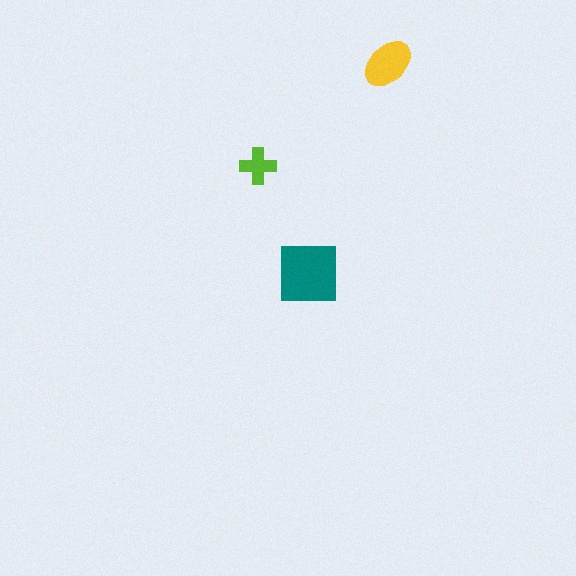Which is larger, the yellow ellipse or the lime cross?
The yellow ellipse.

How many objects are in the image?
There are 3 objects in the image.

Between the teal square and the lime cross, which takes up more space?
The teal square.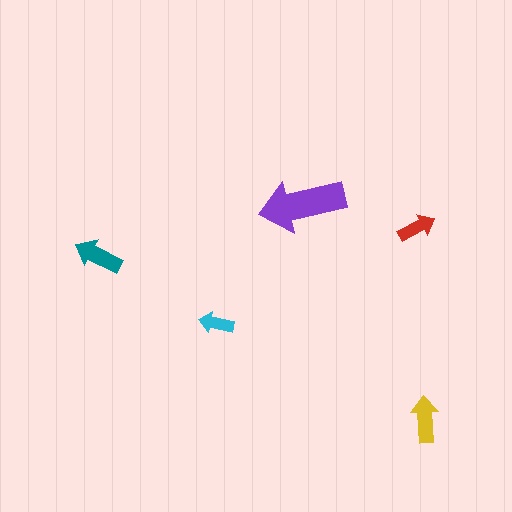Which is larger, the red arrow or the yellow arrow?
The yellow one.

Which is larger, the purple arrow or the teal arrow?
The purple one.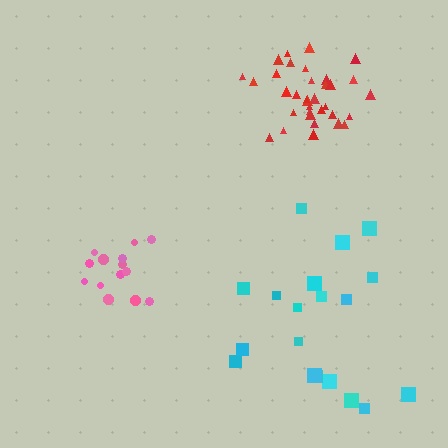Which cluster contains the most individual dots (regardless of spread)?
Red (34).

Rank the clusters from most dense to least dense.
red, pink, cyan.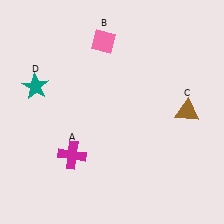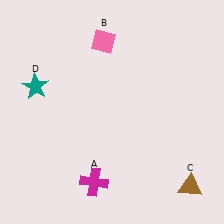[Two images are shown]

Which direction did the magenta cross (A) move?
The magenta cross (A) moved down.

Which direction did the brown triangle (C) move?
The brown triangle (C) moved down.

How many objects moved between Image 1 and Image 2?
2 objects moved between the two images.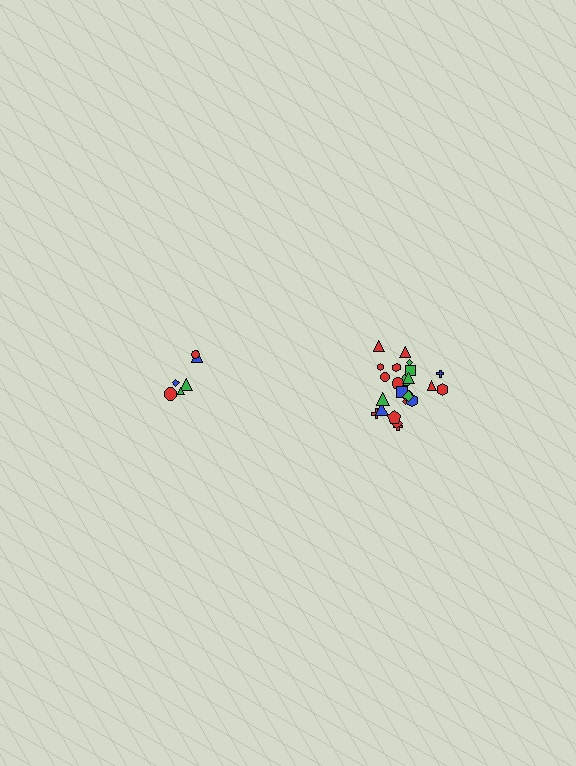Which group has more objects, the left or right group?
The right group.